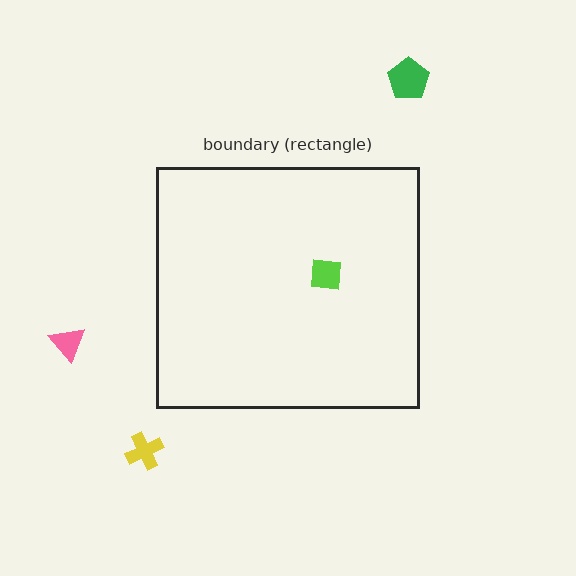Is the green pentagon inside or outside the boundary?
Outside.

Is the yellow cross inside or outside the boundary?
Outside.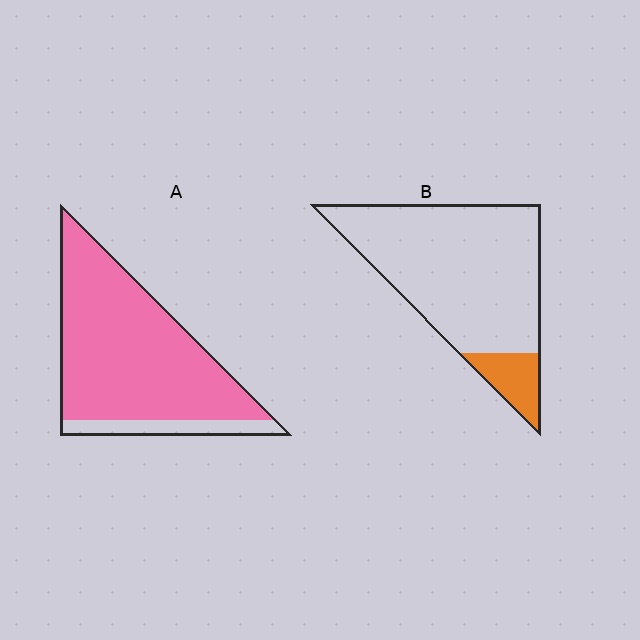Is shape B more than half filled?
No.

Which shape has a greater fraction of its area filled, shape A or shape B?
Shape A.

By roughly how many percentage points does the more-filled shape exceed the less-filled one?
By roughly 75 percentage points (A over B).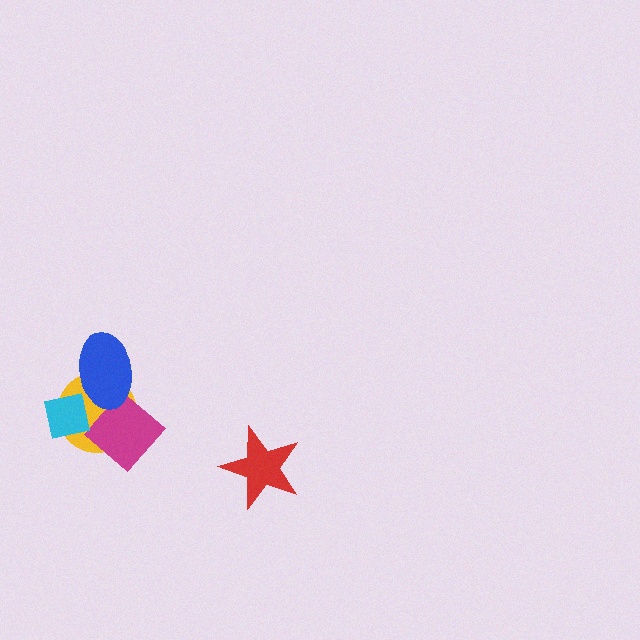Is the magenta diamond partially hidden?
Yes, it is partially covered by another shape.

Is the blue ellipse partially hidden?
Yes, it is partially covered by another shape.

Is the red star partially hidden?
No, no other shape covers it.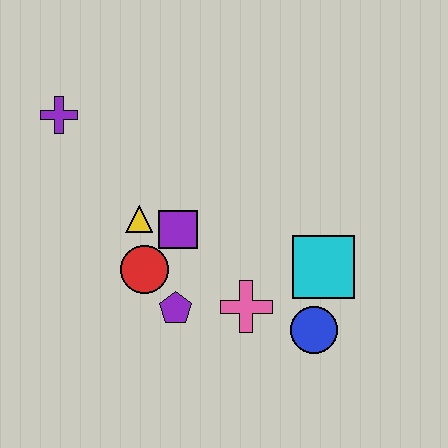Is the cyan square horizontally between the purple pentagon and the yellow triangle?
No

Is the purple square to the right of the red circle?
Yes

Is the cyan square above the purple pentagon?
Yes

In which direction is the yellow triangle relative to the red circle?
The yellow triangle is above the red circle.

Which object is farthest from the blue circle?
The purple cross is farthest from the blue circle.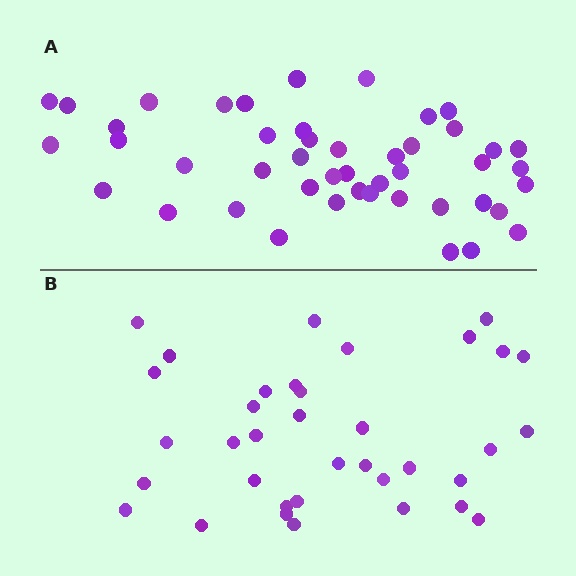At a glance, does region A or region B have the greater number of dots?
Region A (the top region) has more dots.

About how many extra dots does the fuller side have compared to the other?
Region A has roughly 10 or so more dots than region B.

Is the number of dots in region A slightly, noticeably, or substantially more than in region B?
Region A has noticeably more, but not dramatically so. The ratio is roughly 1.3 to 1.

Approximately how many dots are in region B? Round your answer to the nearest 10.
About 40 dots. (The exact count is 36, which rounds to 40.)